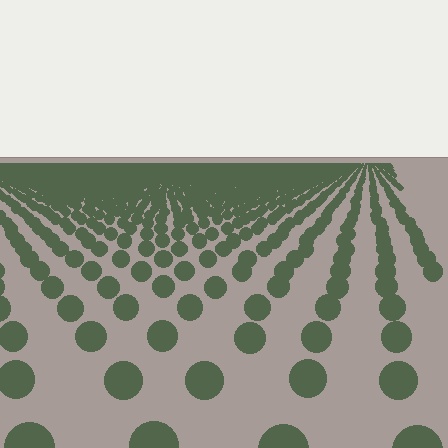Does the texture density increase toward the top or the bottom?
Density increases toward the top.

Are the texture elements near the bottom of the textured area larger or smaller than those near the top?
Larger. Near the bottom, elements are closer to the viewer and appear at a bigger on-screen size.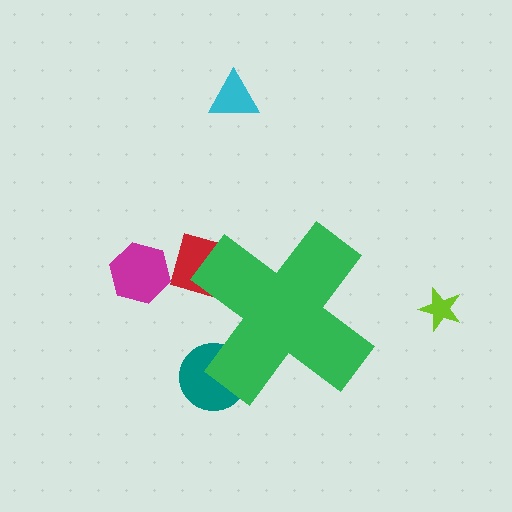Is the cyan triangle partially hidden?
No, the cyan triangle is fully visible.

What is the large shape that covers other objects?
A green cross.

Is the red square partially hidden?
Yes, the red square is partially hidden behind the green cross.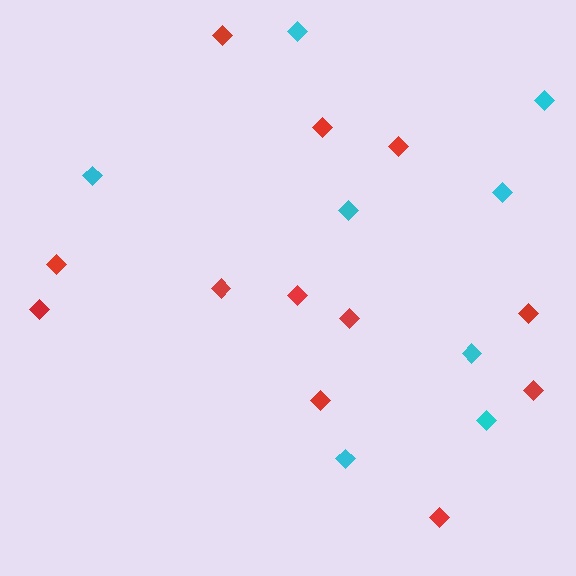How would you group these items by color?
There are 2 groups: one group of cyan diamonds (8) and one group of red diamonds (12).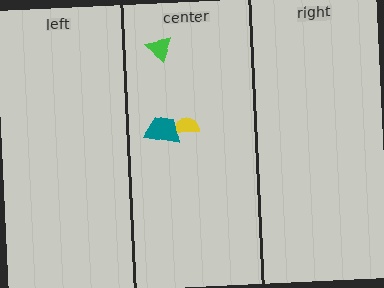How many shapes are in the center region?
3.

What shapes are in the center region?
The green triangle, the yellow semicircle, the teal trapezoid.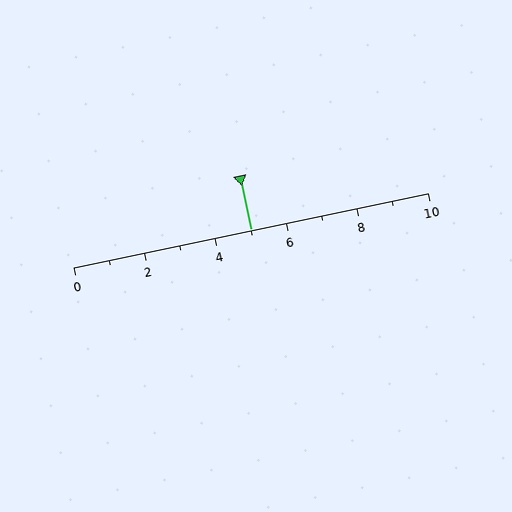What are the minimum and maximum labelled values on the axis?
The axis runs from 0 to 10.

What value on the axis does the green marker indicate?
The marker indicates approximately 5.